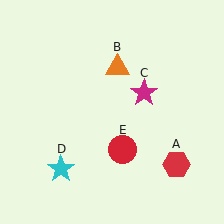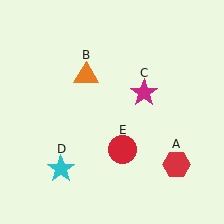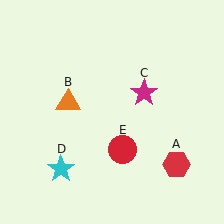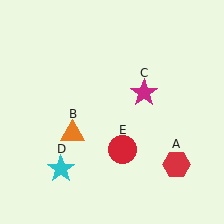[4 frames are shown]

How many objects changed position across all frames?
1 object changed position: orange triangle (object B).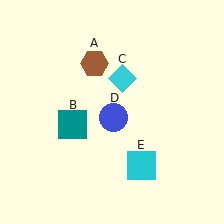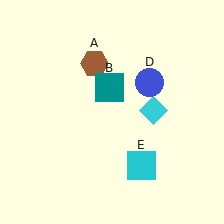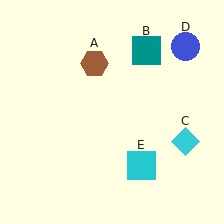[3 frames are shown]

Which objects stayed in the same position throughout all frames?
Brown hexagon (object A) and cyan square (object E) remained stationary.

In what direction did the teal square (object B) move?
The teal square (object B) moved up and to the right.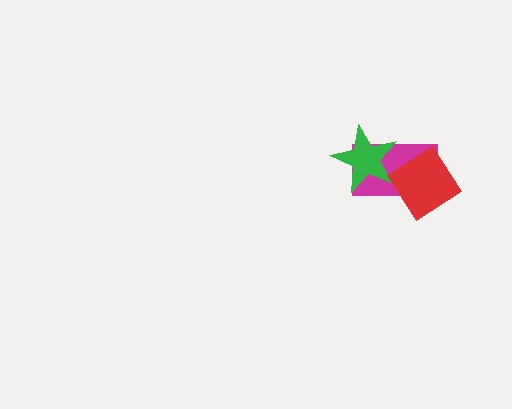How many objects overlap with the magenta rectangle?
2 objects overlap with the magenta rectangle.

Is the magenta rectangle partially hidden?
Yes, it is partially covered by another shape.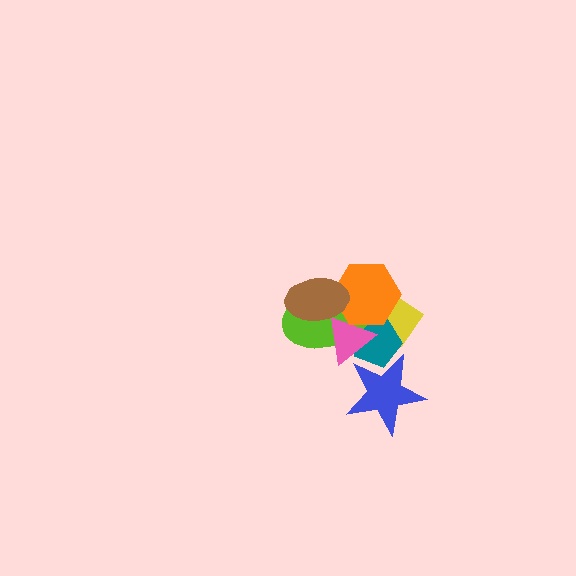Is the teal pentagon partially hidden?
Yes, it is partially covered by another shape.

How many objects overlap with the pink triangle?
5 objects overlap with the pink triangle.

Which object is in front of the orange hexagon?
The brown ellipse is in front of the orange hexagon.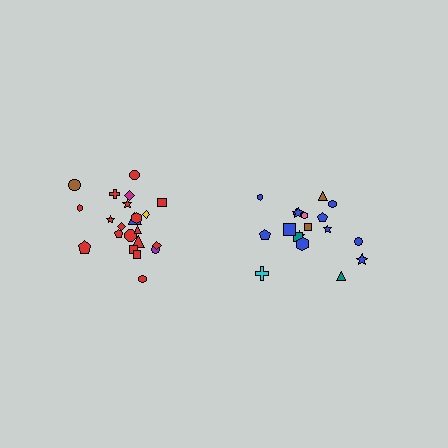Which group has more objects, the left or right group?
The left group.